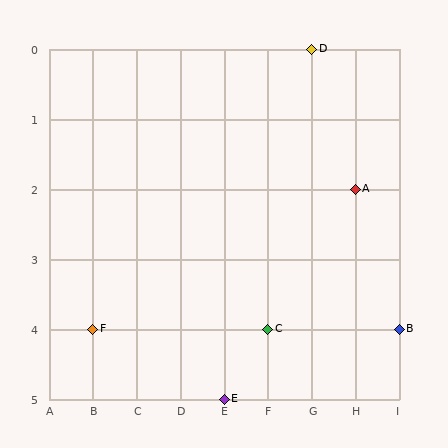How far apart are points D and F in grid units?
Points D and F are 5 columns and 4 rows apart (about 6.4 grid units diagonally).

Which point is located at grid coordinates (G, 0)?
Point D is at (G, 0).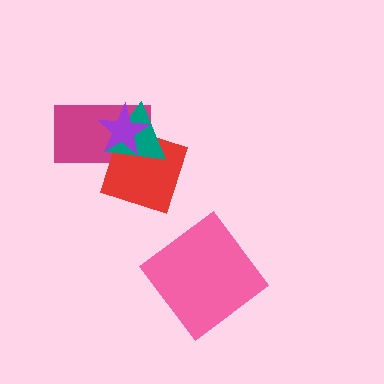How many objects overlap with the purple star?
3 objects overlap with the purple star.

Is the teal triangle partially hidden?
Yes, it is partially covered by another shape.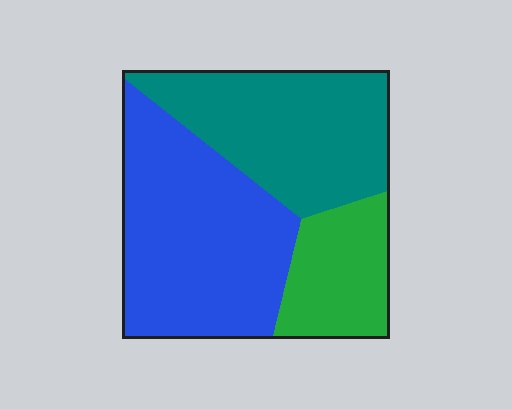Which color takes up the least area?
Green, at roughly 20%.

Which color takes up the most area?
Blue, at roughly 45%.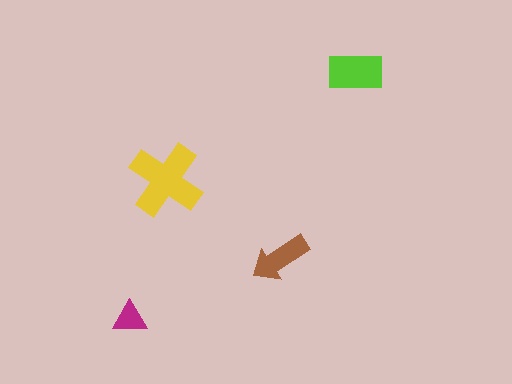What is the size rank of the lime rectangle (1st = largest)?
2nd.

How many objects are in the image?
There are 4 objects in the image.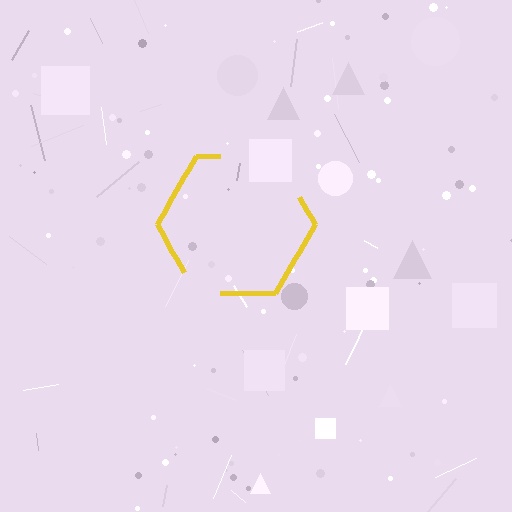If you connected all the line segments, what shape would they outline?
They would outline a hexagon.